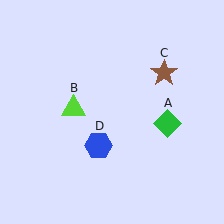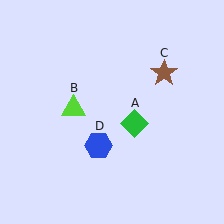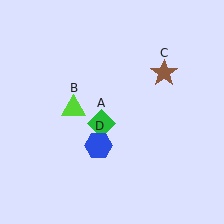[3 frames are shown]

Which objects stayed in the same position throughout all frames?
Lime triangle (object B) and brown star (object C) and blue hexagon (object D) remained stationary.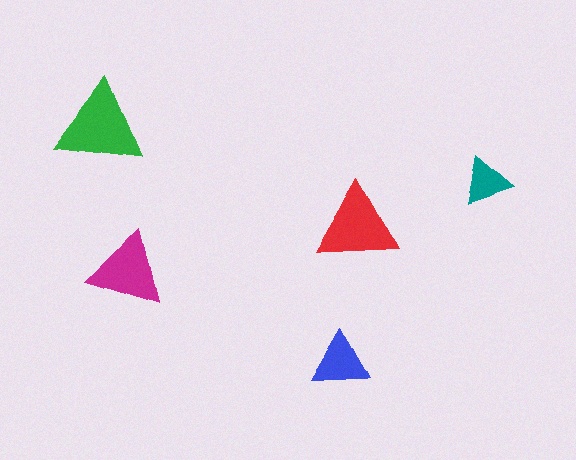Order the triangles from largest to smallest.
the green one, the red one, the magenta one, the blue one, the teal one.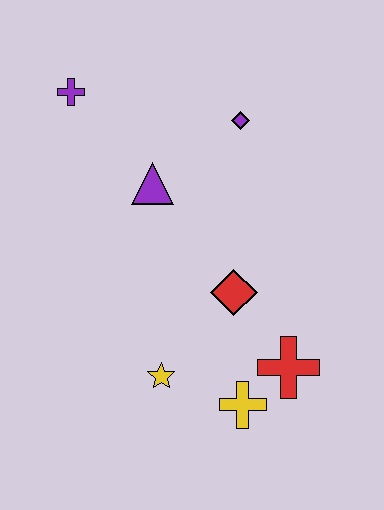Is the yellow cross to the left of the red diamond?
No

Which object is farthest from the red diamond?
The purple cross is farthest from the red diamond.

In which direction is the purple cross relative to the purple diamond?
The purple cross is to the left of the purple diamond.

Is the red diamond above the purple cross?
No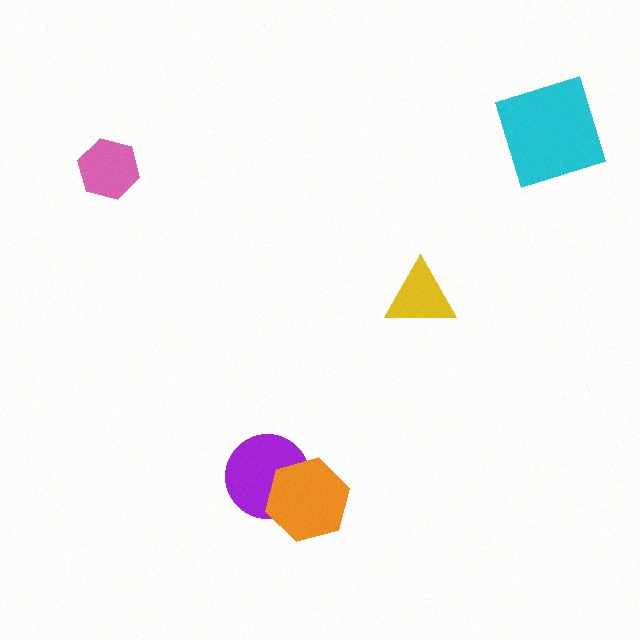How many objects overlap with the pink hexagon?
0 objects overlap with the pink hexagon.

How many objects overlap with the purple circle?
1 object overlaps with the purple circle.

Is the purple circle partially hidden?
Yes, it is partially covered by another shape.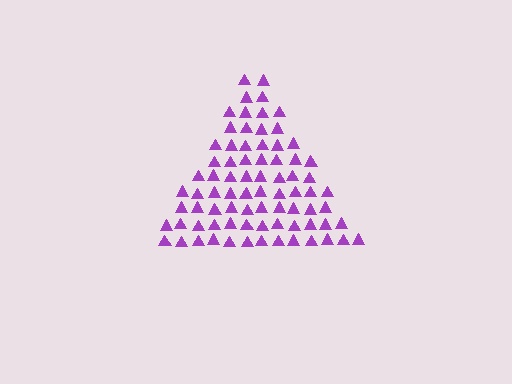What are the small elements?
The small elements are triangles.